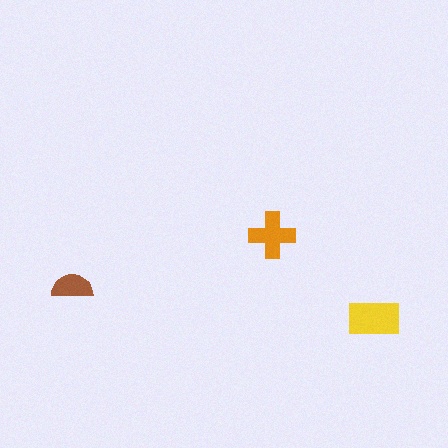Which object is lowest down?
The yellow rectangle is bottommost.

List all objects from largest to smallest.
The yellow rectangle, the orange cross, the brown semicircle.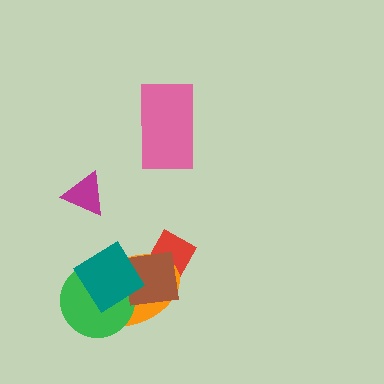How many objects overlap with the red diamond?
2 objects overlap with the red diamond.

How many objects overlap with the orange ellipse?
4 objects overlap with the orange ellipse.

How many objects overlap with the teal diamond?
3 objects overlap with the teal diamond.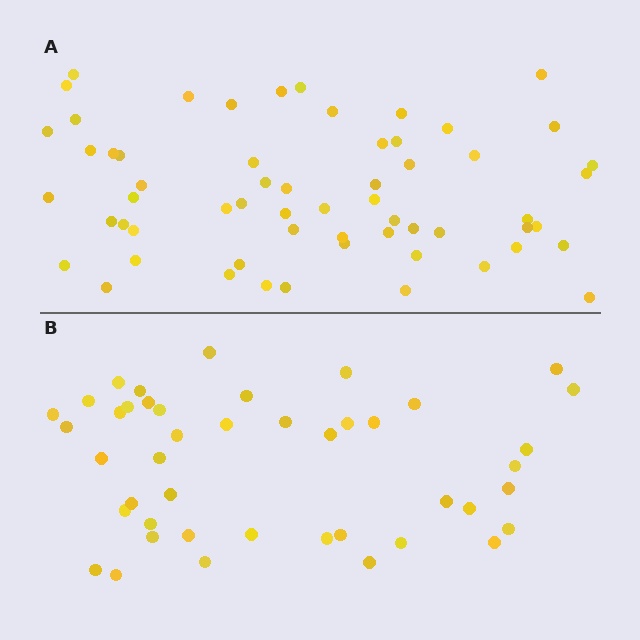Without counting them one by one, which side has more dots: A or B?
Region A (the top region) has more dots.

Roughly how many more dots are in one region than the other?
Region A has approximately 15 more dots than region B.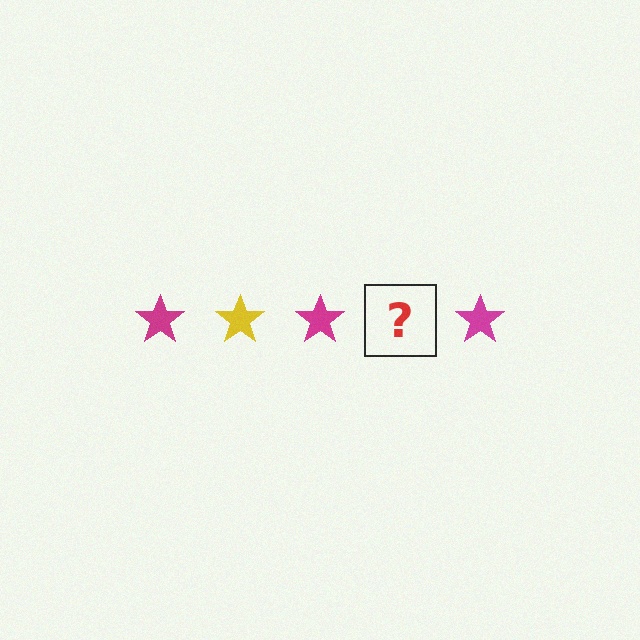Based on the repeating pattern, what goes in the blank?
The blank should be a yellow star.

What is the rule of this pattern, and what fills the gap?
The rule is that the pattern cycles through magenta, yellow stars. The gap should be filled with a yellow star.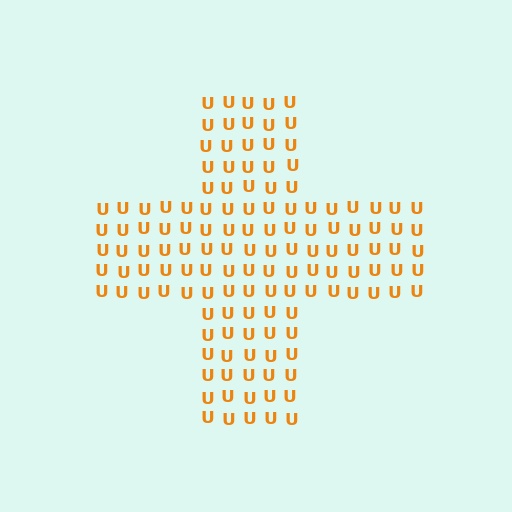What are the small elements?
The small elements are letter U's.